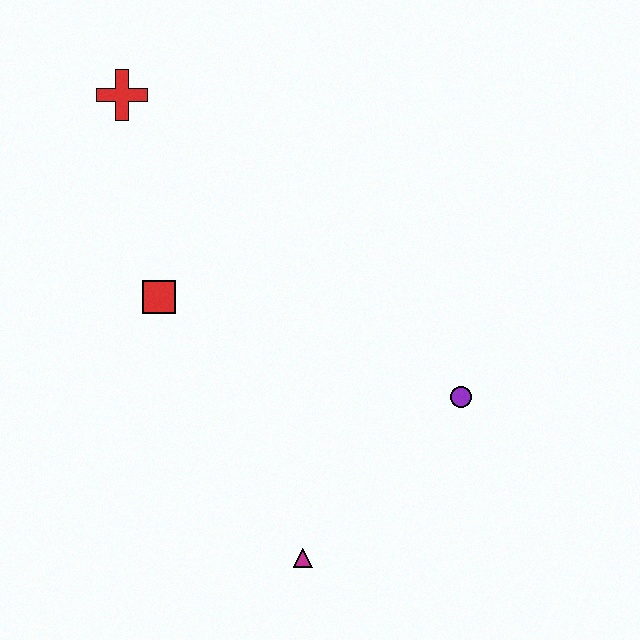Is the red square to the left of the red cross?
No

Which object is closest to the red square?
The red cross is closest to the red square.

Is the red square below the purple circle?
No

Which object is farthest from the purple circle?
The red cross is farthest from the purple circle.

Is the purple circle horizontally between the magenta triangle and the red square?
No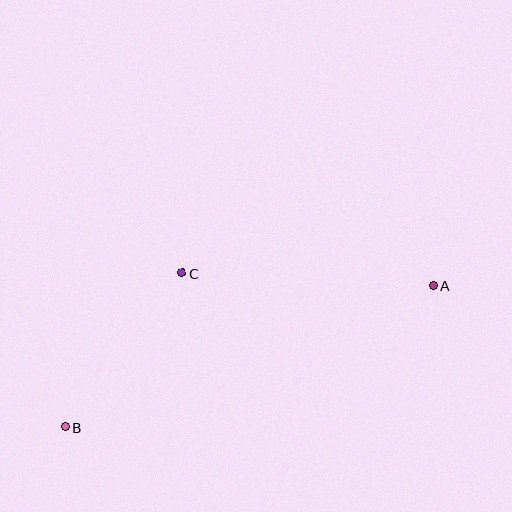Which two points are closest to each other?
Points B and C are closest to each other.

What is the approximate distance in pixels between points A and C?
The distance between A and C is approximately 251 pixels.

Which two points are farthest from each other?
Points A and B are farthest from each other.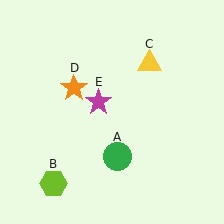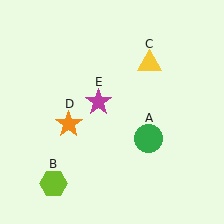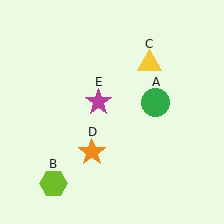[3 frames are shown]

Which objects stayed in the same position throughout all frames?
Lime hexagon (object B) and yellow triangle (object C) and magenta star (object E) remained stationary.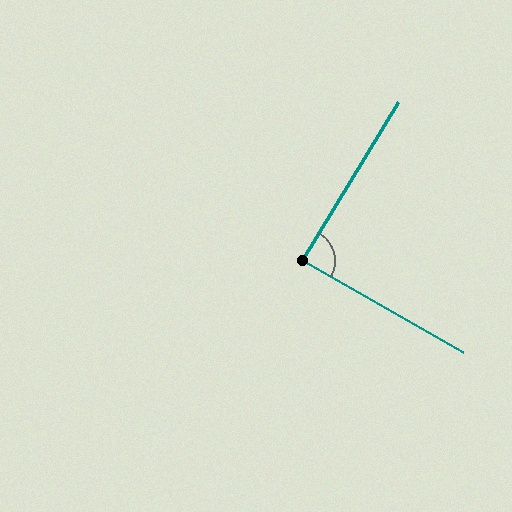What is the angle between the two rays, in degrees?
Approximately 89 degrees.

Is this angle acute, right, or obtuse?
It is approximately a right angle.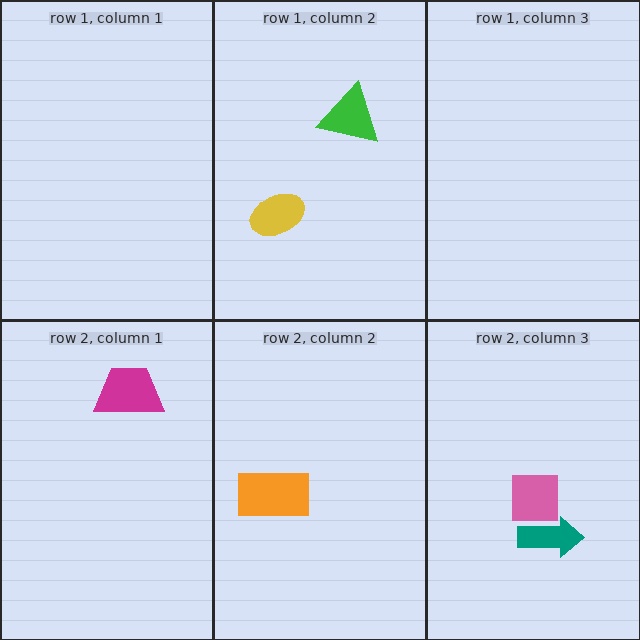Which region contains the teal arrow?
The row 2, column 3 region.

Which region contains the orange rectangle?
The row 2, column 2 region.